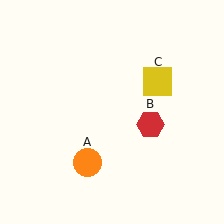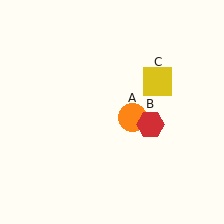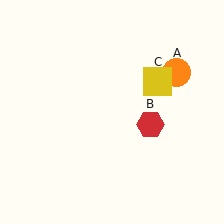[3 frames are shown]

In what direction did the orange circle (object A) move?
The orange circle (object A) moved up and to the right.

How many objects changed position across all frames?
1 object changed position: orange circle (object A).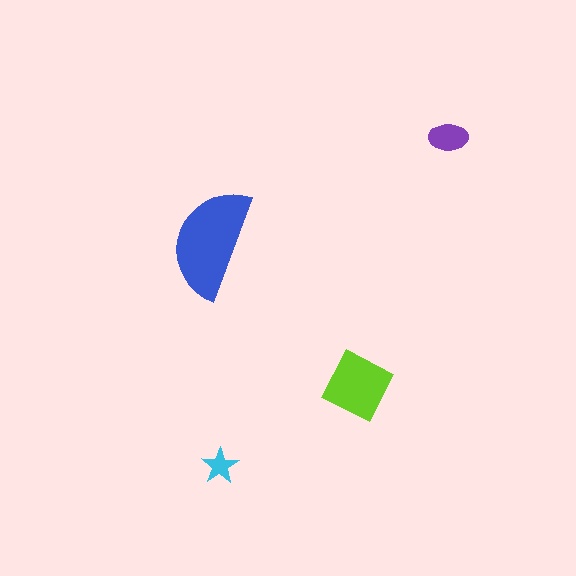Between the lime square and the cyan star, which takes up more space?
The lime square.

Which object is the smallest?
The cyan star.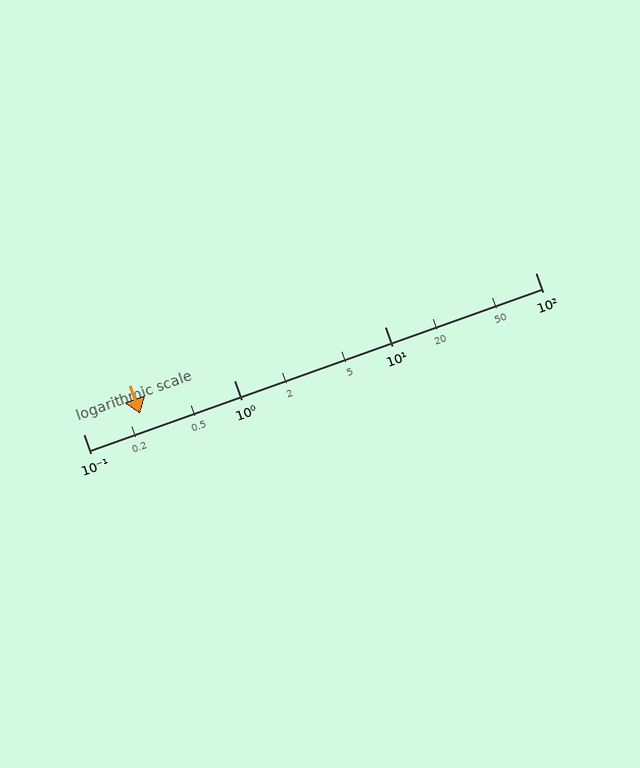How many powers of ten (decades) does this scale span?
The scale spans 3 decades, from 0.1 to 100.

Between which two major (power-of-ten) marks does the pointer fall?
The pointer is between 0.1 and 1.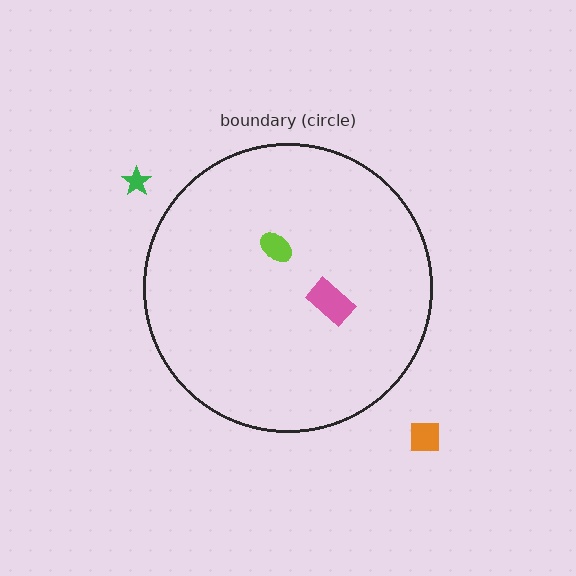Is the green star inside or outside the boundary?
Outside.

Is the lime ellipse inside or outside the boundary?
Inside.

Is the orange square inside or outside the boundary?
Outside.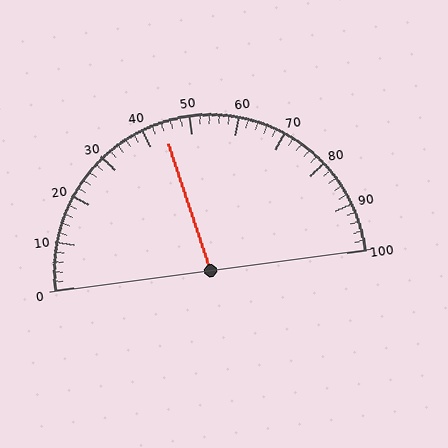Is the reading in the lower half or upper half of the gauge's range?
The reading is in the lower half of the range (0 to 100).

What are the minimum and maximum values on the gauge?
The gauge ranges from 0 to 100.